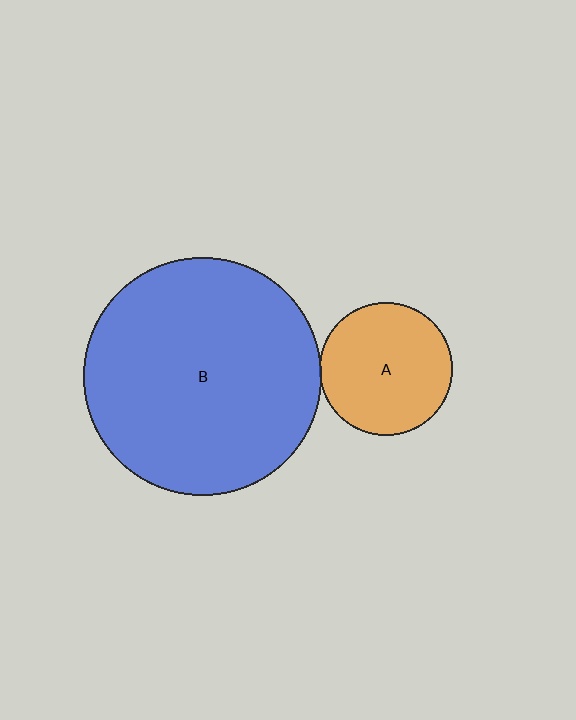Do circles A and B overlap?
Yes.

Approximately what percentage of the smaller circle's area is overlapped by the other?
Approximately 5%.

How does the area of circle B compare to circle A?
Approximately 3.2 times.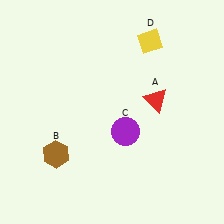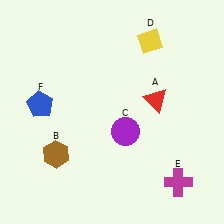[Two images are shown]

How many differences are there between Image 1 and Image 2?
There are 2 differences between the two images.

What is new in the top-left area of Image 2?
A blue pentagon (F) was added in the top-left area of Image 2.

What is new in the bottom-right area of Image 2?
A magenta cross (E) was added in the bottom-right area of Image 2.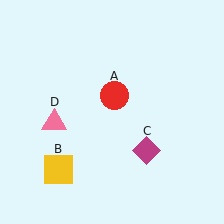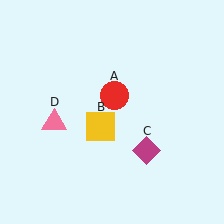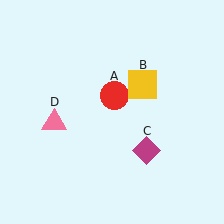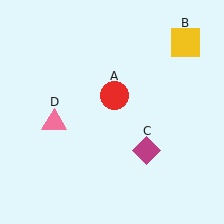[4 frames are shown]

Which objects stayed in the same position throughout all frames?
Red circle (object A) and magenta diamond (object C) and pink triangle (object D) remained stationary.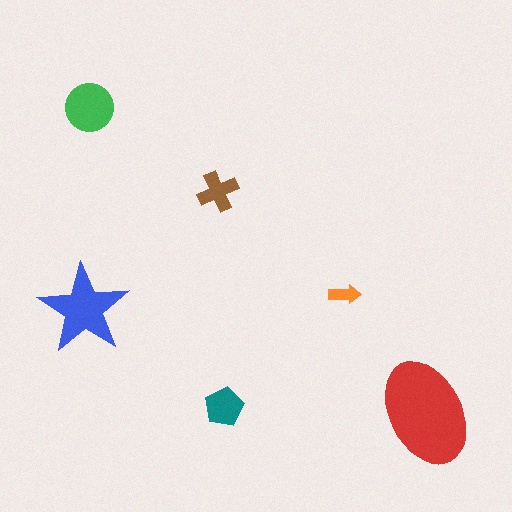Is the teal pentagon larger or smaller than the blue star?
Smaller.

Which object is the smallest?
The orange arrow.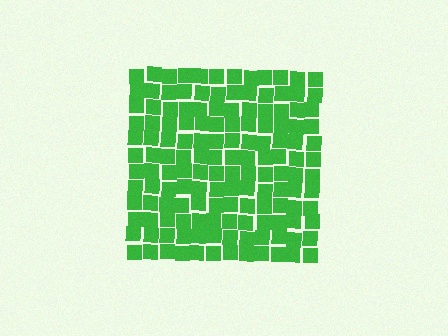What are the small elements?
The small elements are squares.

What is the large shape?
The large shape is a square.